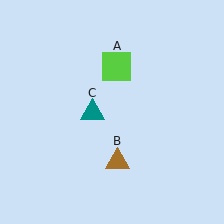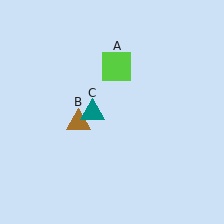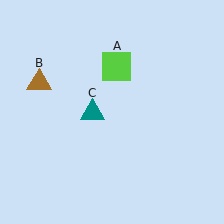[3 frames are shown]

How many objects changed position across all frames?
1 object changed position: brown triangle (object B).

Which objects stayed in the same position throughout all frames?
Lime square (object A) and teal triangle (object C) remained stationary.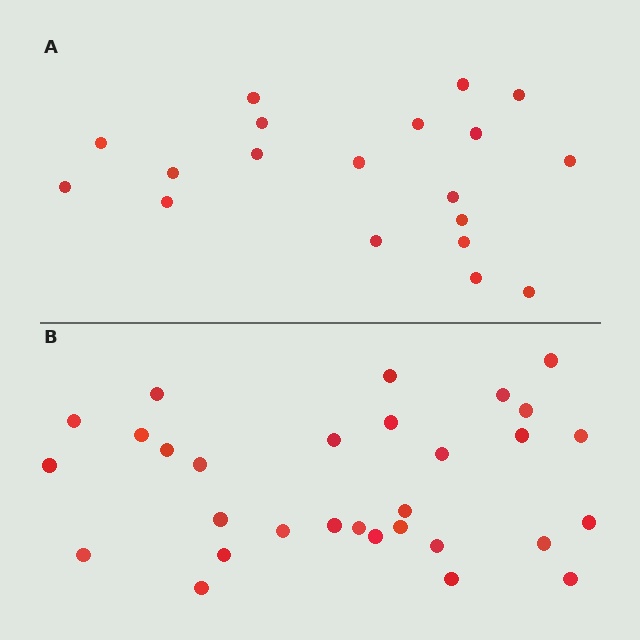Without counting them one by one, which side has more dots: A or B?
Region B (the bottom region) has more dots.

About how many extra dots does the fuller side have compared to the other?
Region B has roughly 12 or so more dots than region A.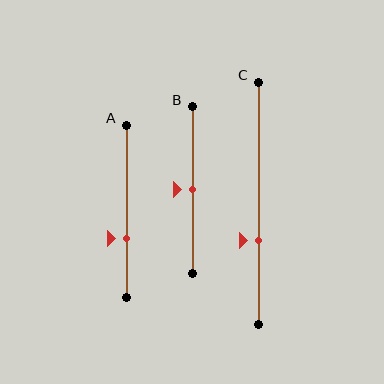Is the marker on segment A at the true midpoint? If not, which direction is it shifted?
No, the marker on segment A is shifted downward by about 15% of the segment length.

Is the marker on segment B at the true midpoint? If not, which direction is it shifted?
Yes, the marker on segment B is at the true midpoint.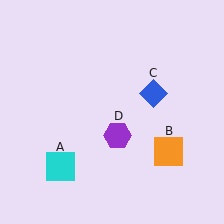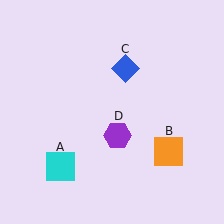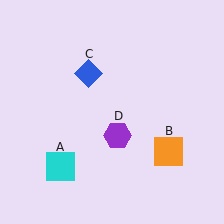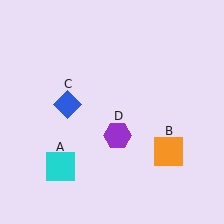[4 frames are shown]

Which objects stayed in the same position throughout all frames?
Cyan square (object A) and orange square (object B) and purple hexagon (object D) remained stationary.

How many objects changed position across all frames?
1 object changed position: blue diamond (object C).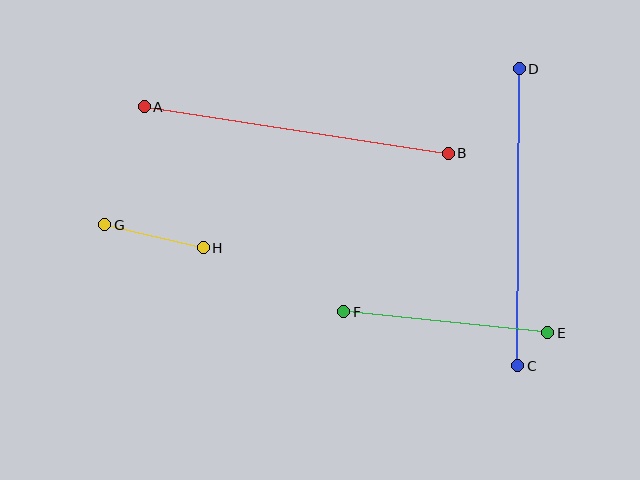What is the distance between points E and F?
The distance is approximately 205 pixels.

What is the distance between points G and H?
The distance is approximately 101 pixels.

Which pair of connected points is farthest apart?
Points A and B are farthest apart.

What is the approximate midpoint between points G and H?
The midpoint is at approximately (154, 236) pixels.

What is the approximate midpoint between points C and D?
The midpoint is at approximately (518, 217) pixels.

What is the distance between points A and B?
The distance is approximately 307 pixels.